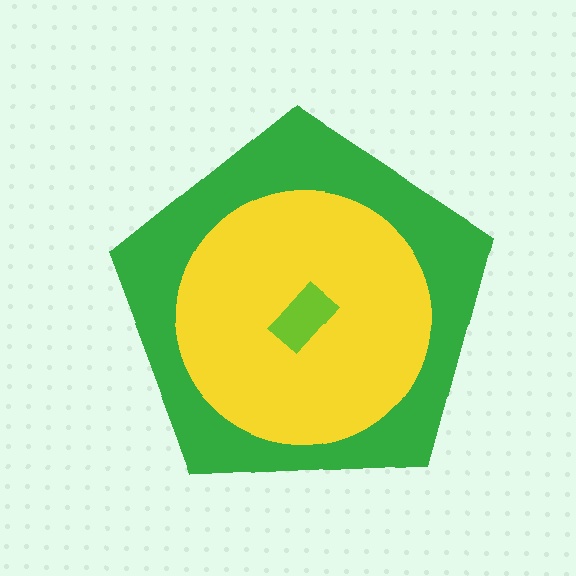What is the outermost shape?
The green pentagon.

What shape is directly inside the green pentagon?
The yellow circle.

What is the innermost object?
The lime rectangle.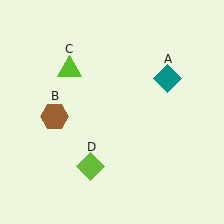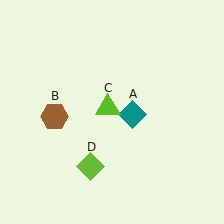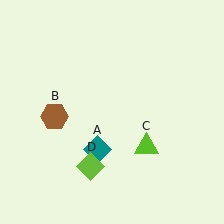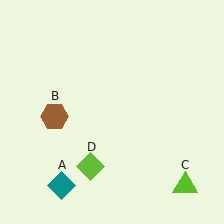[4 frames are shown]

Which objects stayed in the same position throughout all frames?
Brown hexagon (object B) and lime diamond (object D) remained stationary.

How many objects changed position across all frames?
2 objects changed position: teal diamond (object A), lime triangle (object C).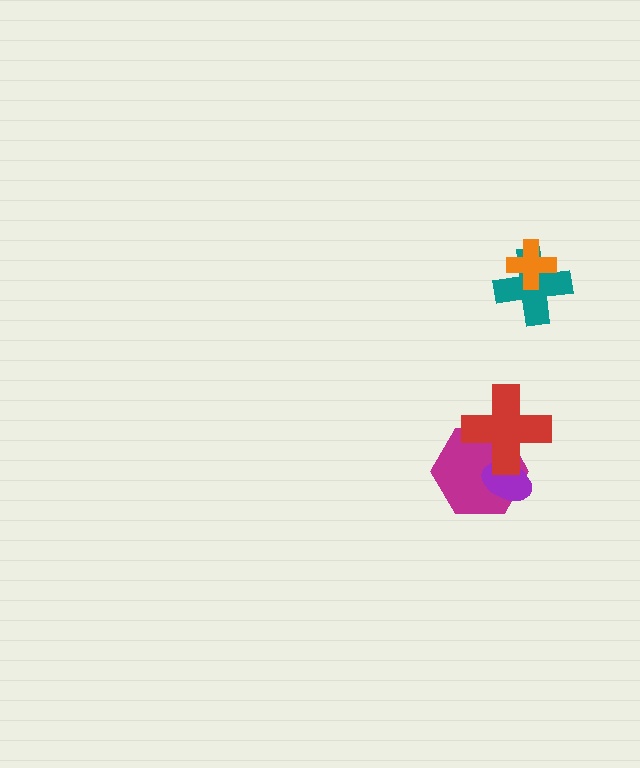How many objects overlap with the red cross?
2 objects overlap with the red cross.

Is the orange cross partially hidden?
No, no other shape covers it.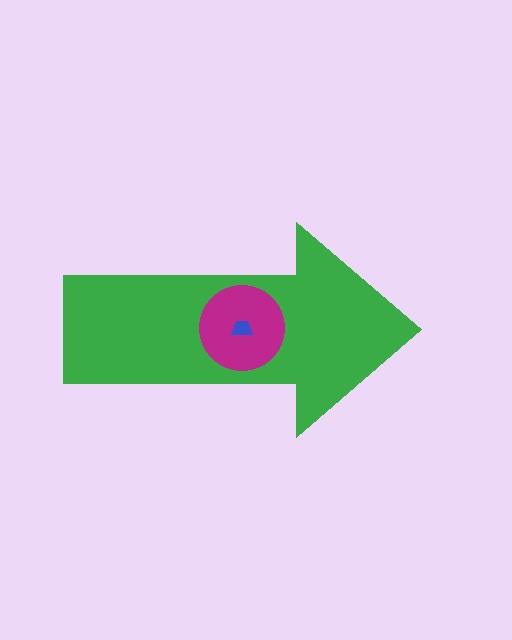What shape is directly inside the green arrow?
The magenta circle.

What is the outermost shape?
The green arrow.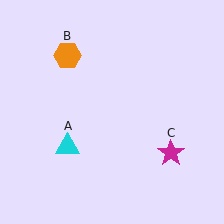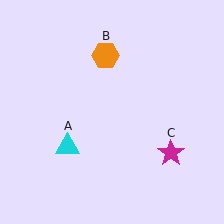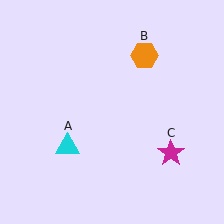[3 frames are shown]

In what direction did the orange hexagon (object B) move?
The orange hexagon (object B) moved right.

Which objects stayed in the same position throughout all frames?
Cyan triangle (object A) and magenta star (object C) remained stationary.